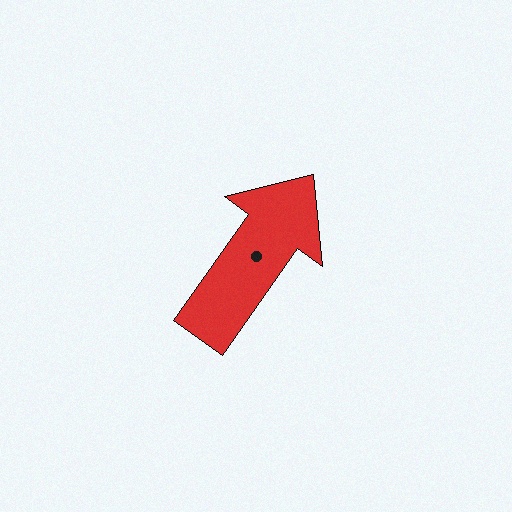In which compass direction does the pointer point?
Northeast.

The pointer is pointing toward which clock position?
Roughly 1 o'clock.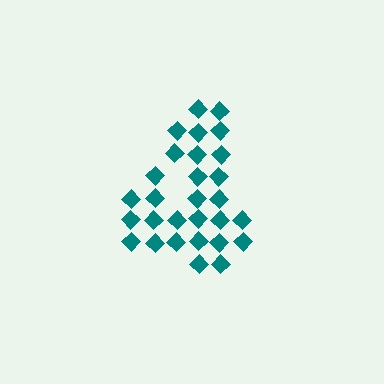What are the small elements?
The small elements are diamonds.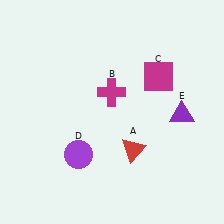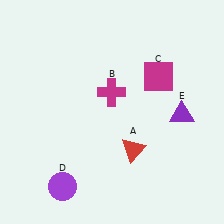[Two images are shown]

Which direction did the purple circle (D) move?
The purple circle (D) moved down.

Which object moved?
The purple circle (D) moved down.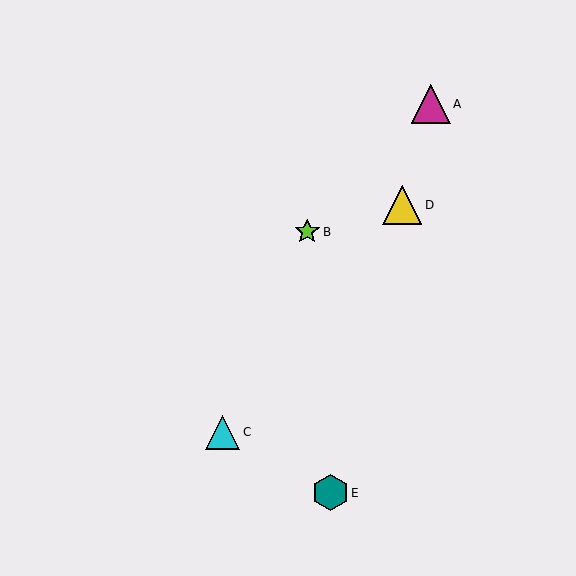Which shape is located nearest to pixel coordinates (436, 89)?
The magenta triangle (labeled A) at (431, 104) is nearest to that location.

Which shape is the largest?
The magenta triangle (labeled A) is the largest.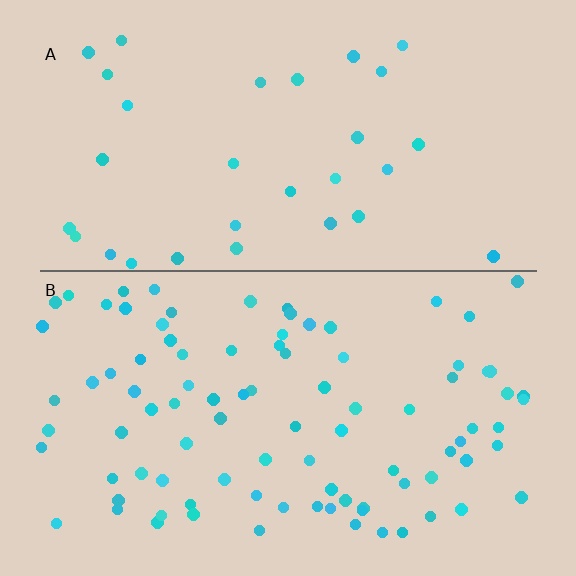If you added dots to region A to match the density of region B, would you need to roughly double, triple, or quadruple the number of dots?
Approximately triple.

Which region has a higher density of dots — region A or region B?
B (the bottom).